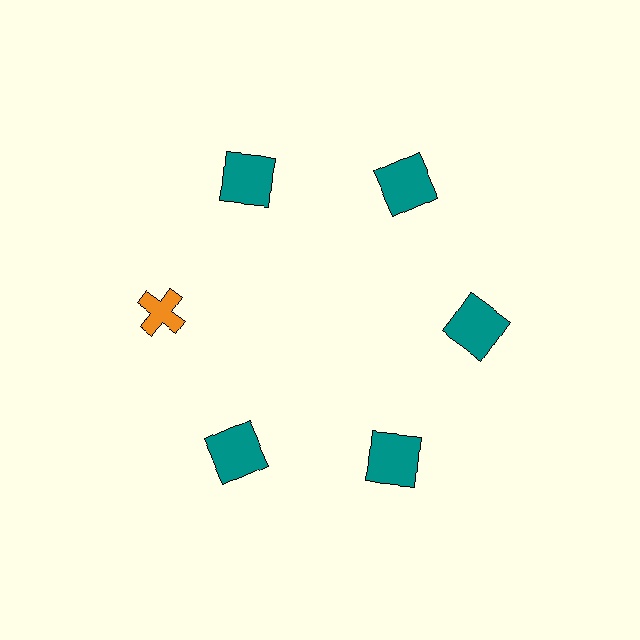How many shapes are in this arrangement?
There are 6 shapes arranged in a ring pattern.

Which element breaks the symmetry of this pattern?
The orange cross at roughly the 9 o'clock position breaks the symmetry. All other shapes are teal squares.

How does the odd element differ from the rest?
It differs in both color (orange instead of teal) and shape (cross instead of square).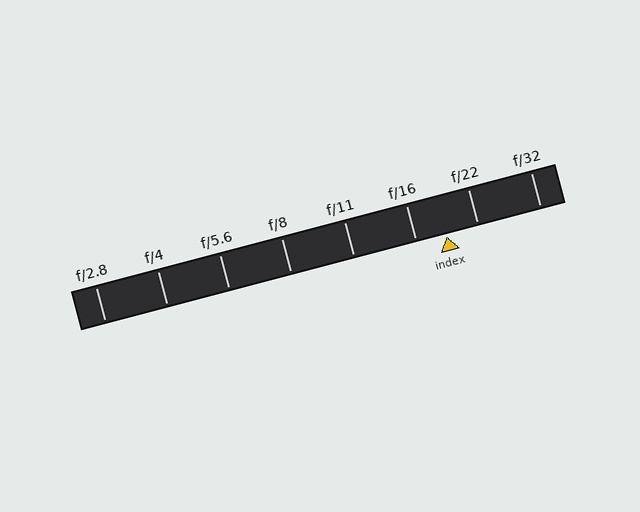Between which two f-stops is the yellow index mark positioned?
The index mark is between f/16 and f/22.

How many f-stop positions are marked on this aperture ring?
There are 8 f-stop positions marked.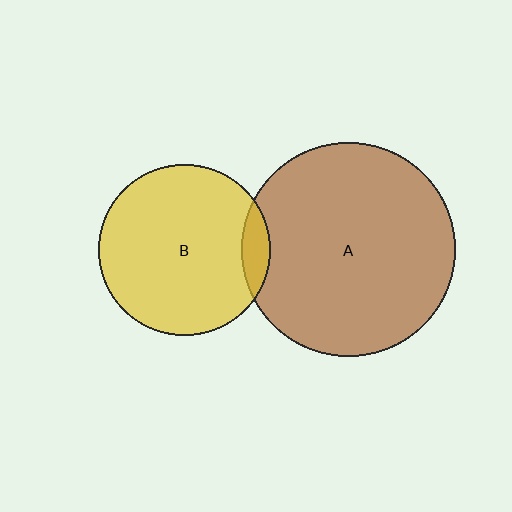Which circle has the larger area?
Circle A (brown).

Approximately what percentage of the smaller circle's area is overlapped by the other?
Approximately 10%.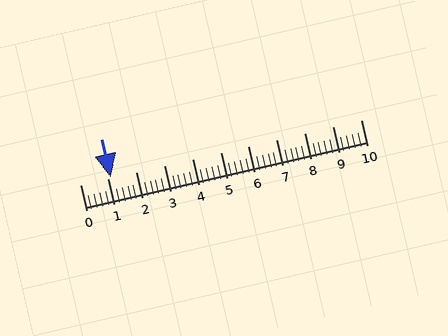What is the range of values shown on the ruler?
The ruler shows values from 0 to 10.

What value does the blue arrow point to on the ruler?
The blue arrow points to approximately 1.1.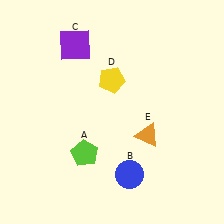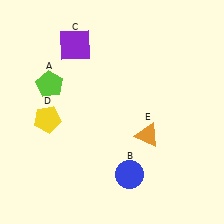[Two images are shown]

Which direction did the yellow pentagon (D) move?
The yellow pentagon (D) moved left.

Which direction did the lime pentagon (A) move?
The lime pentagon (A) moved up.